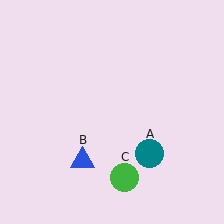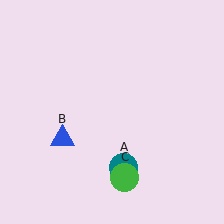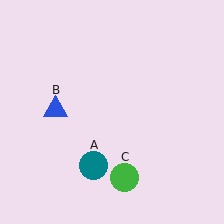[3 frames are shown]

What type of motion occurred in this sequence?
The teal circle (object A), blue triangle (object B) rotated clockwise around the center of the scene.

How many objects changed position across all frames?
2 objects changed position: teal circle (object A), blue triangle (object B).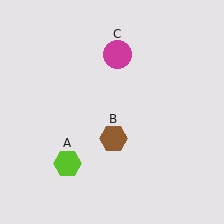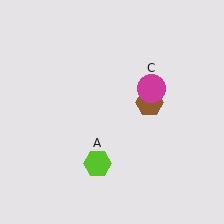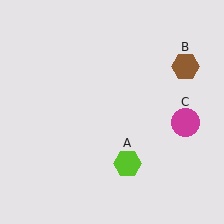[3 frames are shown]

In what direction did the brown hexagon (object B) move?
The brown hexagon (object B) moved up and to the right.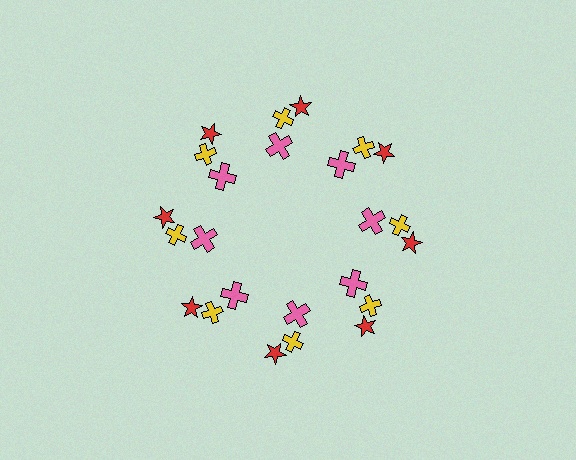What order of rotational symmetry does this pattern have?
This pattern has 8-fold rotational symmetry.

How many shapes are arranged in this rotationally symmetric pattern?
There are 24 shapes, arranged in 8 groups of 3.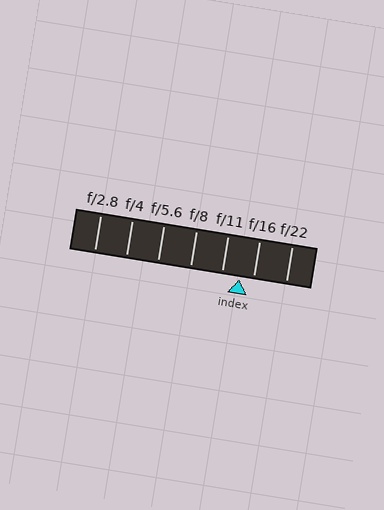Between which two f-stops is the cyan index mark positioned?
The index mark is between f/11 and f/16.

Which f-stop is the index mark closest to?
The index mark is closest to f/16.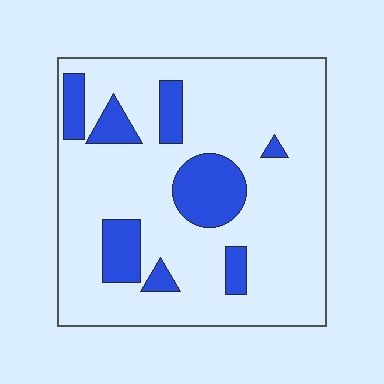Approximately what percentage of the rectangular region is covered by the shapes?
Approximately 20%.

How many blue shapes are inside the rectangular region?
8.